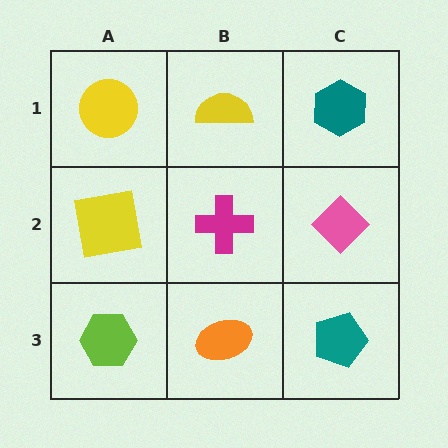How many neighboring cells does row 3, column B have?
3.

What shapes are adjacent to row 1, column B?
A magenta cross (row 2, column B), a yellow circle (row 1, column A), a teal hexagon (row 1, column C).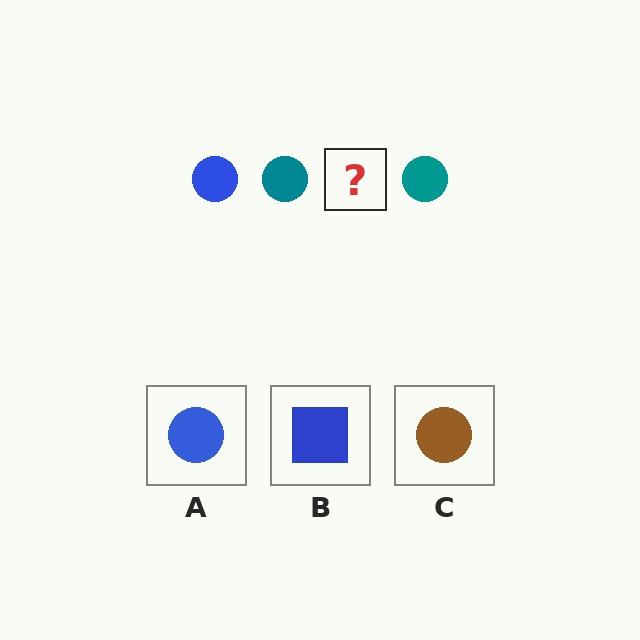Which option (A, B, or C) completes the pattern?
A.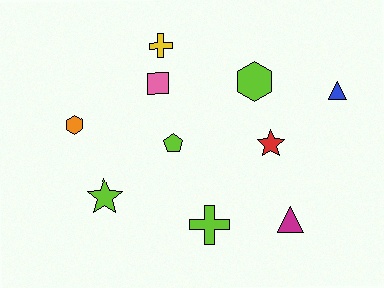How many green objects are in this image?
There are no green objects.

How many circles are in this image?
There are no circles.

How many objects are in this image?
There are 10 objects.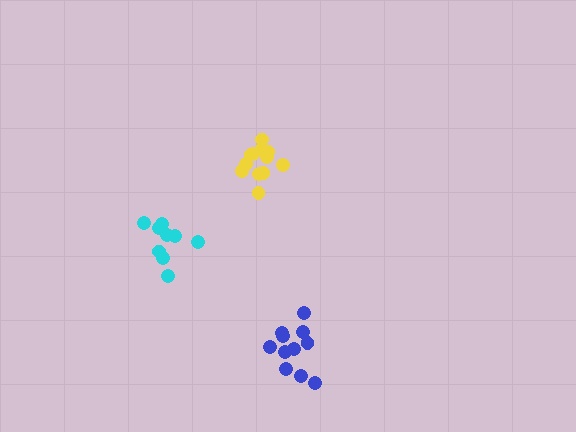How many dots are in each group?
Group 1: 11 dots, Group 2: 9 dots, Group 3: 13 dots (33 total).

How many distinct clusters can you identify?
There are 3 distinct clusters.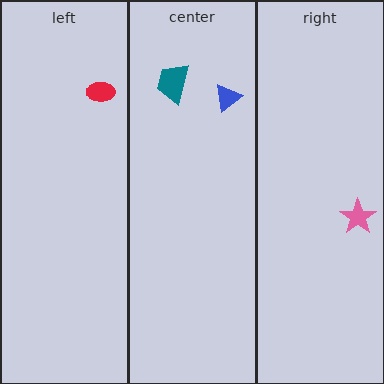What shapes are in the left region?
The red ellipse.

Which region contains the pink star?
The right region.